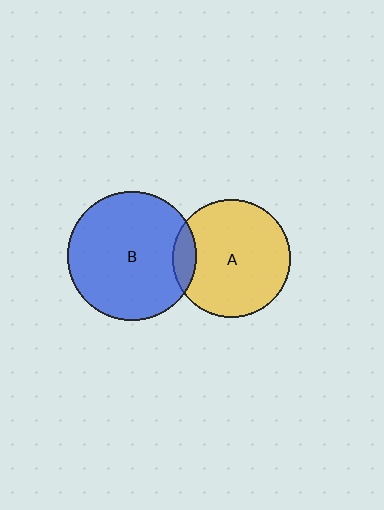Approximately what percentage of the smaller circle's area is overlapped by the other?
Approximately 10%.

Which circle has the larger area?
Circle B (blue).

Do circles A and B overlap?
Yes.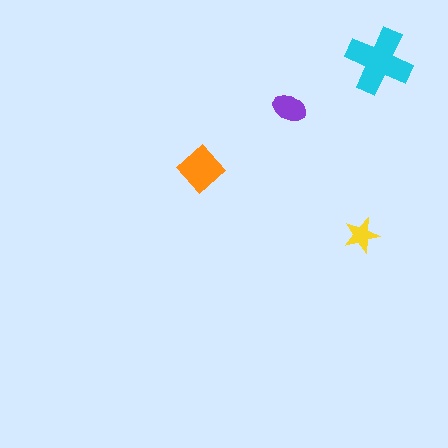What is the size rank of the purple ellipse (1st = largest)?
3rd.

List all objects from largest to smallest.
The cyan cross, the orange diamond, the purple ellipse, the yellow star.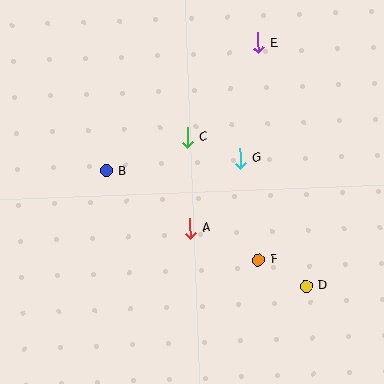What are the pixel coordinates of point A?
Point A is at (190, 228).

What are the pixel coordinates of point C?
Point C is at (187, 137).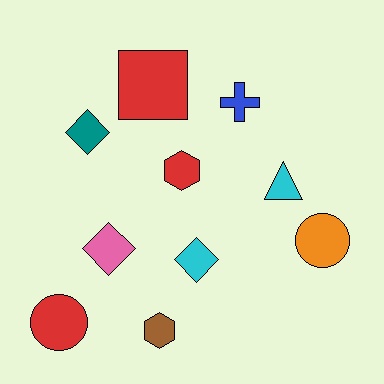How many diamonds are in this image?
There are 3 diamonds.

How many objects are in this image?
There are 10 objects.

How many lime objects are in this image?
There are no lime objects.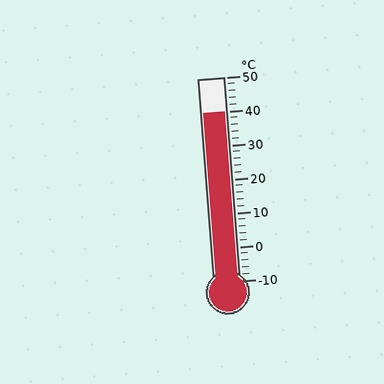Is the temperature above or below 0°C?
The temperature is above 0°C.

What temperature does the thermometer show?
The thermometer shows approximately 40°C.